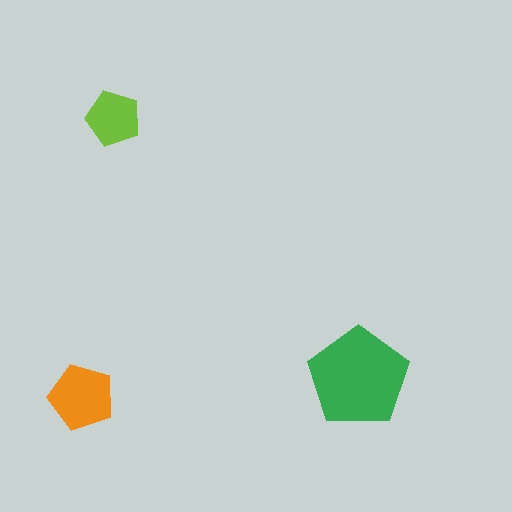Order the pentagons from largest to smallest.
the green one, the orange one, the lime one.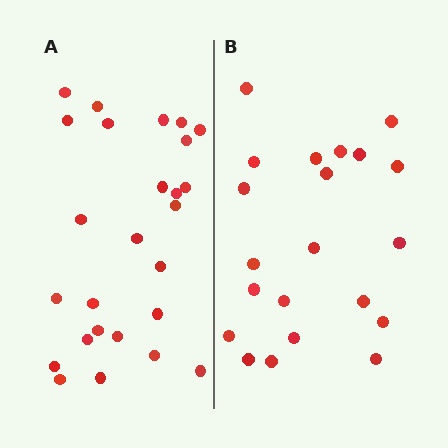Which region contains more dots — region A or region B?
Region A (the left region) has more dots.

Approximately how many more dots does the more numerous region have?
Region A has about 5 more dots than region B.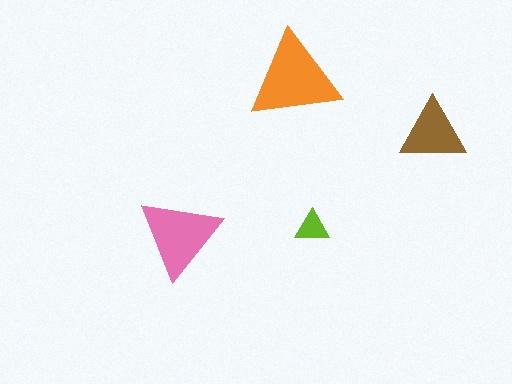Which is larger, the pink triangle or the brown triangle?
The pink one.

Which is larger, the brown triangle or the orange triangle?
The orange one.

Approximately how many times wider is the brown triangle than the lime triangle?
About 2 times wider.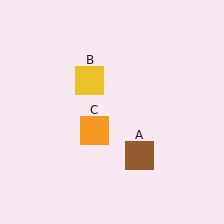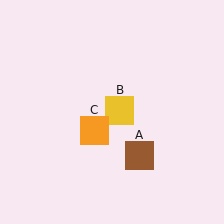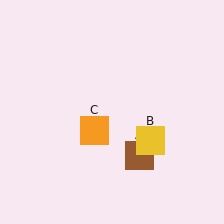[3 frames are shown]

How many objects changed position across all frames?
1 object changed position: yellow square (object B).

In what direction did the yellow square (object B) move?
The yellow square (object B) moved down and to the right.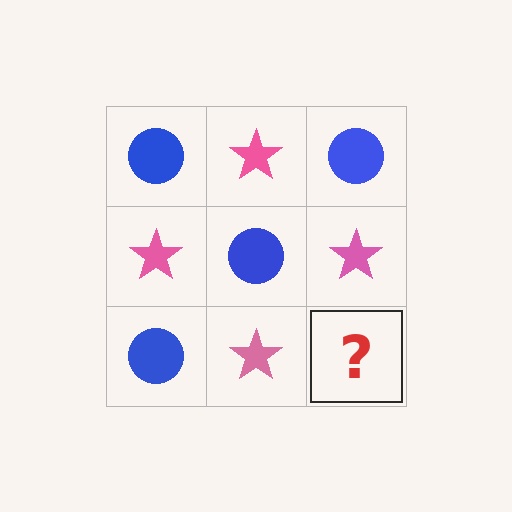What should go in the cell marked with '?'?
The missing cell should contain a blue circle.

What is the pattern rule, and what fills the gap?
The rule is that it alternates blue circle and pink star in a checkerboard pattern. The gap should be filled with a blue circle.